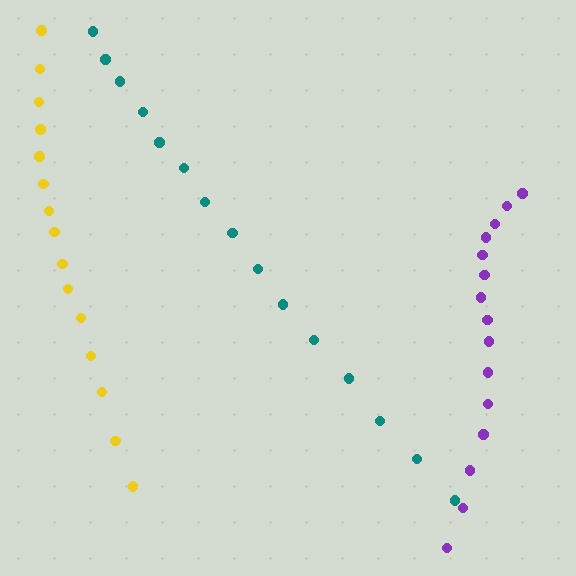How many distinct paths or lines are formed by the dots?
There are 3 distinct paths.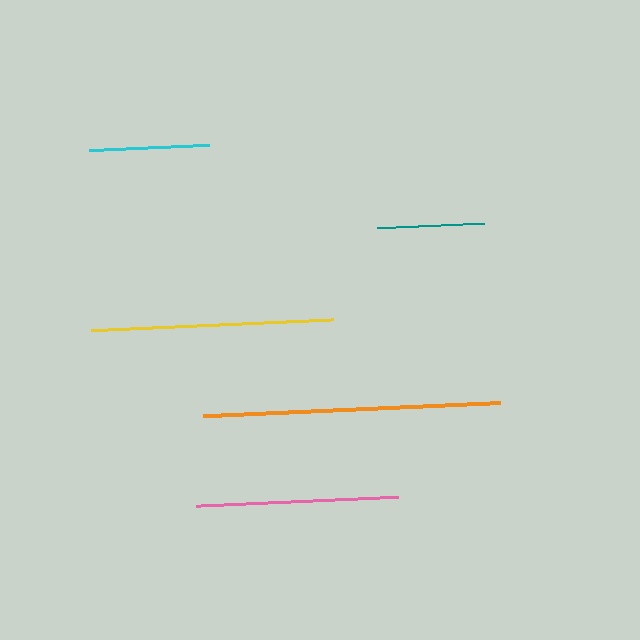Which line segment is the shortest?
The teal line is the shortest at approximately 107 pixels.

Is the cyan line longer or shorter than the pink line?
The pink line is longer than the cyan line.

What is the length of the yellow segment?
The yellow segment is approximately 242 pixels long.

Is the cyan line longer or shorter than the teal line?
The cyan line is longer than the teal line.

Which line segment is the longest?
The orange line is the longest at approximately 298 pixels.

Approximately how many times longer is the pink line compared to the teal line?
The pink line is approximately 1.9 times the length of the teal line.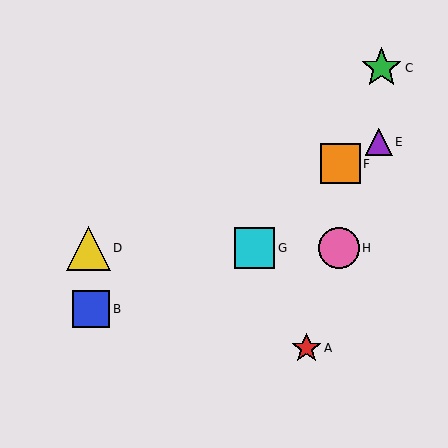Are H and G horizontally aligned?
Yes, both are at y≈248.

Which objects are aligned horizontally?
Objects D, G, H are aligned horizontally.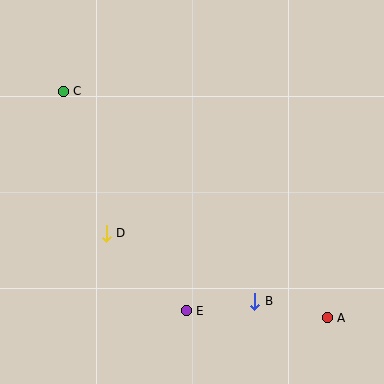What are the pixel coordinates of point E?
Point E is at (186, 311).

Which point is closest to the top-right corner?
Point A is closest to the top-right corner.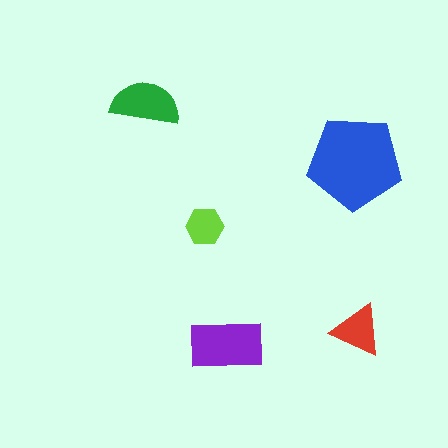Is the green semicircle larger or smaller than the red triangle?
Larger.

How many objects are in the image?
There are 5 objects in the image.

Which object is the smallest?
The lime hexagon.